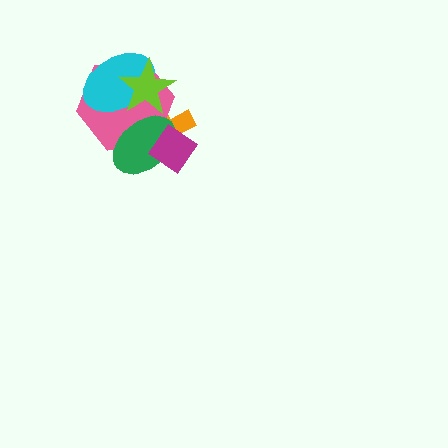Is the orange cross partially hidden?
Yes, it is partially covered by another shape.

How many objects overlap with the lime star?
4 objects overlap with the lime star.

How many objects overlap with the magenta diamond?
3 objects overlap with the magenta diamond.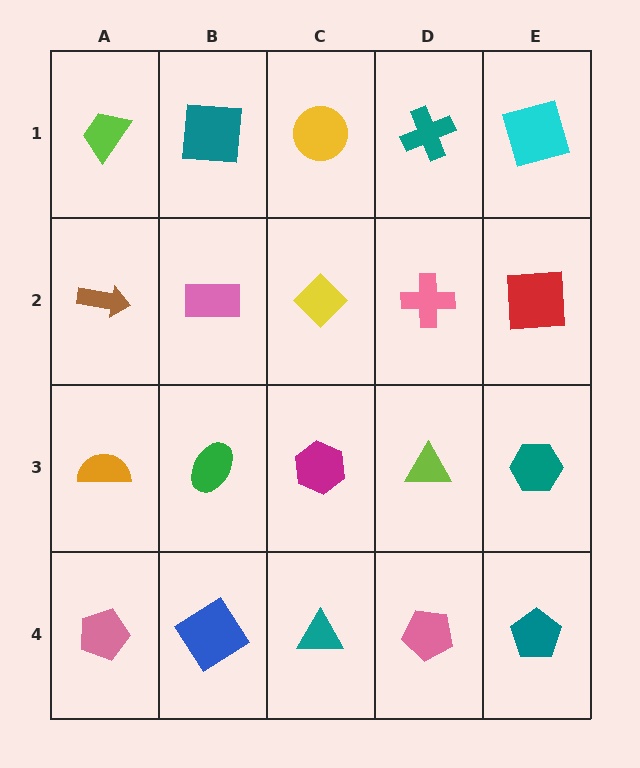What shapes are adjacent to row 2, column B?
A teal square (row 1, column B), a green ellipse (row 3, column B), a brown arrow (row 2, column A), a yellow diamond (row 2, column C).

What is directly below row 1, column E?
A red square.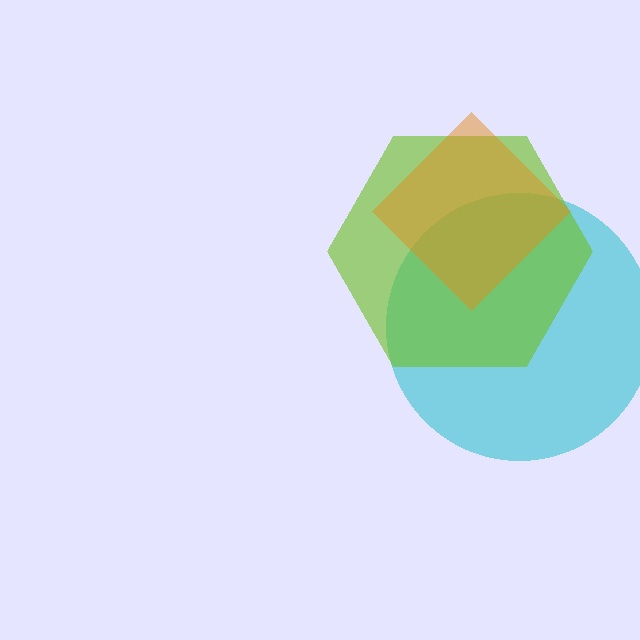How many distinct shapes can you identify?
There are 3 distinct shapes: a cyan circle, a lime hexagon, an orange diamond.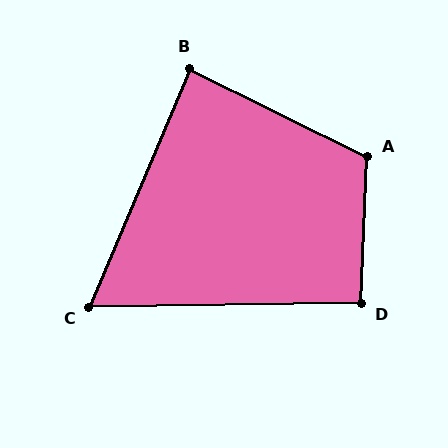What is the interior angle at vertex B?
Approximately 87 degrees (approximately right).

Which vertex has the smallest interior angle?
C, at approximately 66 degrees.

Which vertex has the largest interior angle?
A, at approximately 114 degrees.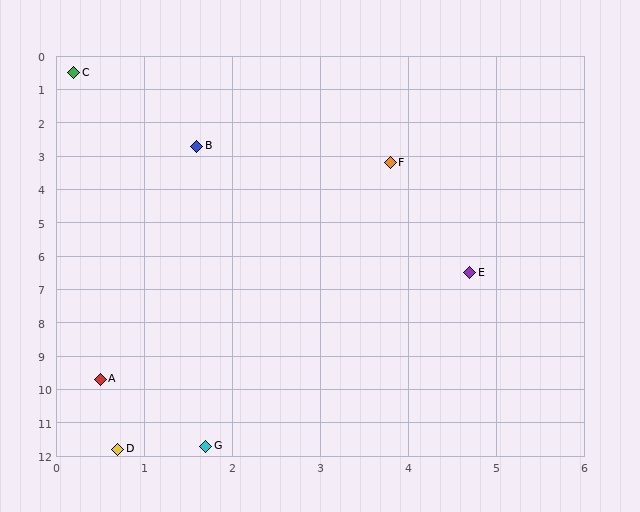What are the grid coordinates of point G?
Point G is at approximately (1.7, 11.7).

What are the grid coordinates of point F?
Point F is at approximately (3.8, 3.2).